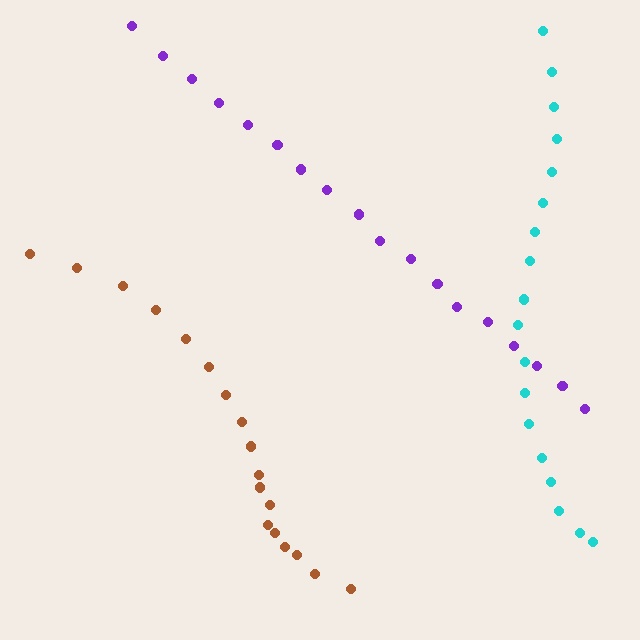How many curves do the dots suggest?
There are 3 distinct paths.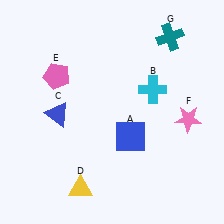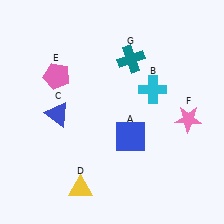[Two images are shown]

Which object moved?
The teal cross (G) moved left.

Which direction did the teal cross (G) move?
The teal cross (G) moved left.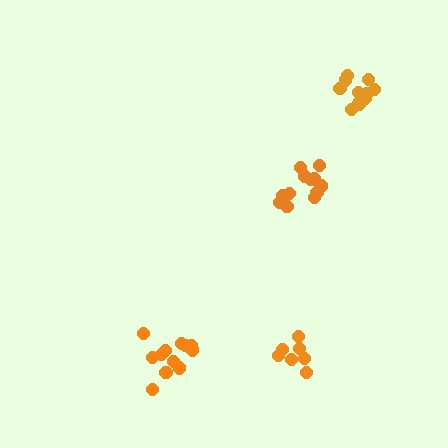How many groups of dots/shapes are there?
There are 4 groups.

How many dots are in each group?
Group 1: 12 dots, Group 2: 12 dots, Group 3: 7 dots, Group 4: 12 dots (43 total).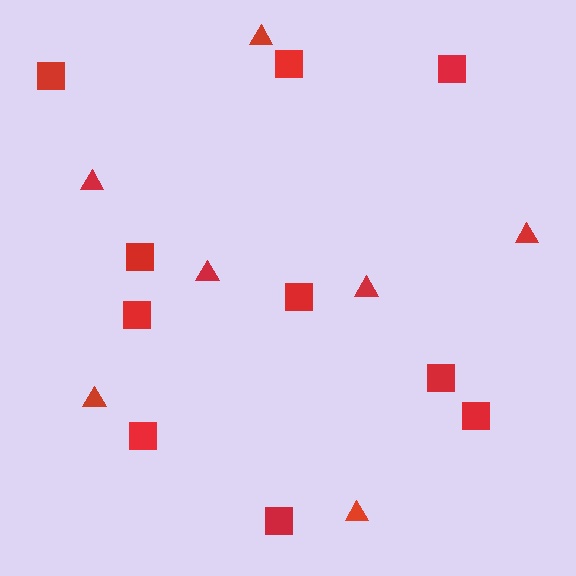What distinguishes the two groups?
There are 2 groups: one group of triangles (7) and one group of squares (10).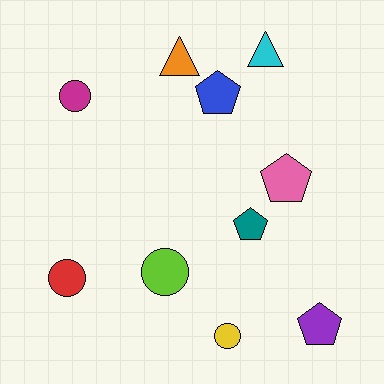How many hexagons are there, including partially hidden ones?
There are no hexagons.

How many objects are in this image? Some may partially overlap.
There are 10 objects.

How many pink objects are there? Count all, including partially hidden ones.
There is 1 pink object.